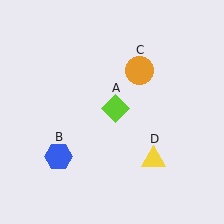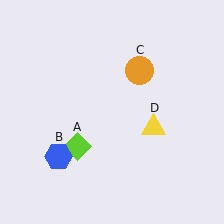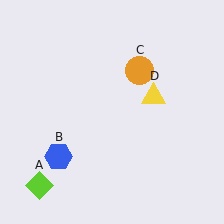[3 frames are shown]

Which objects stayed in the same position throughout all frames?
Blue hexagon (object B) and orange circle (object C) remained stationary.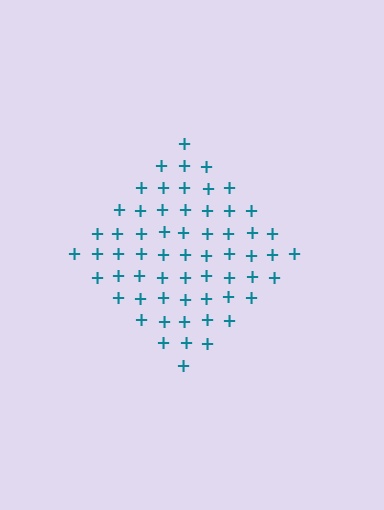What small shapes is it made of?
It is made of small plus signs.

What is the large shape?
The large shape is a diamond.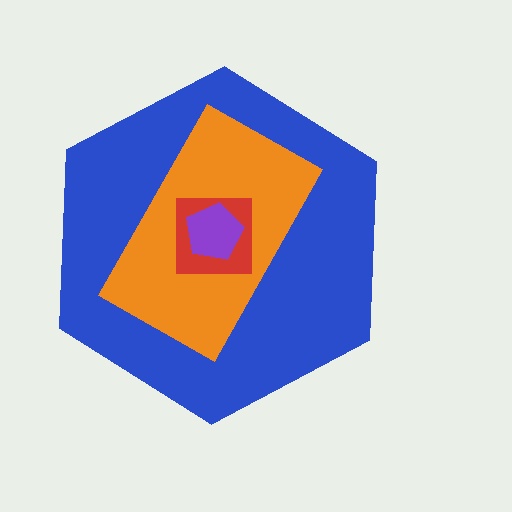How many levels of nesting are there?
4.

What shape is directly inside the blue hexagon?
The orange rectangle.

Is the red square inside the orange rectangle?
Yes.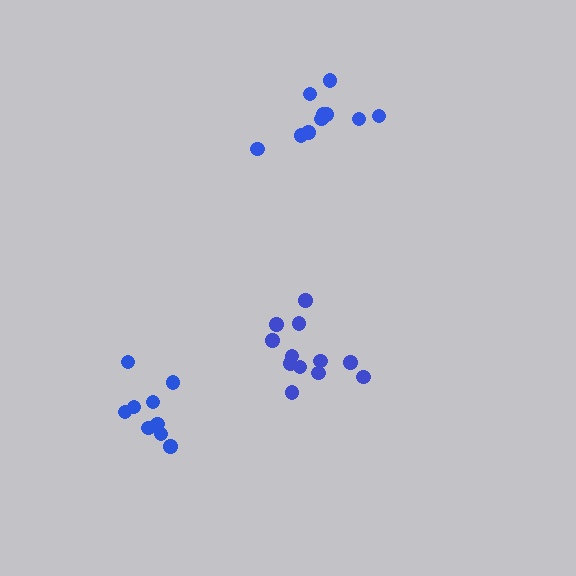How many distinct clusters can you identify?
There are 3 distinct clusters.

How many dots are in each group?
Group 1: 9 dots, Group 2: 10 dots, Group 3: 12 dots (31 total).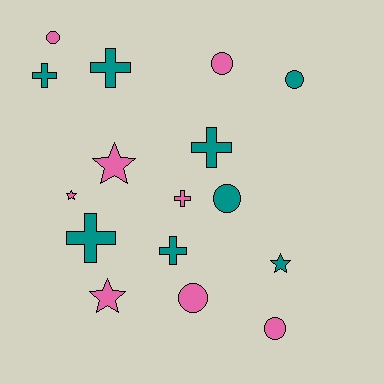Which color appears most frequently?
Teal, with 8 objects.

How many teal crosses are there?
There are 5 teal crosses.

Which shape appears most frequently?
Cross, with 6 objects.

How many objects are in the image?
There are 16 objects.